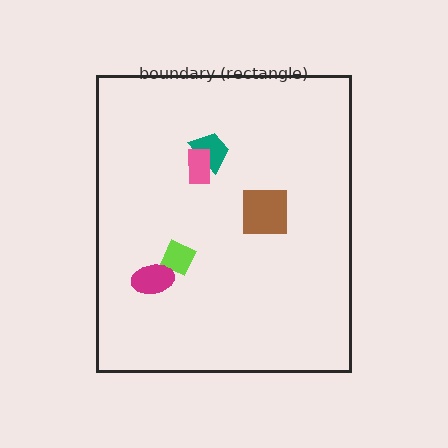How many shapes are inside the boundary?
5 inside, 0 outside.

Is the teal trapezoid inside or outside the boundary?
Inside.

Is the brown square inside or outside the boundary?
Inside.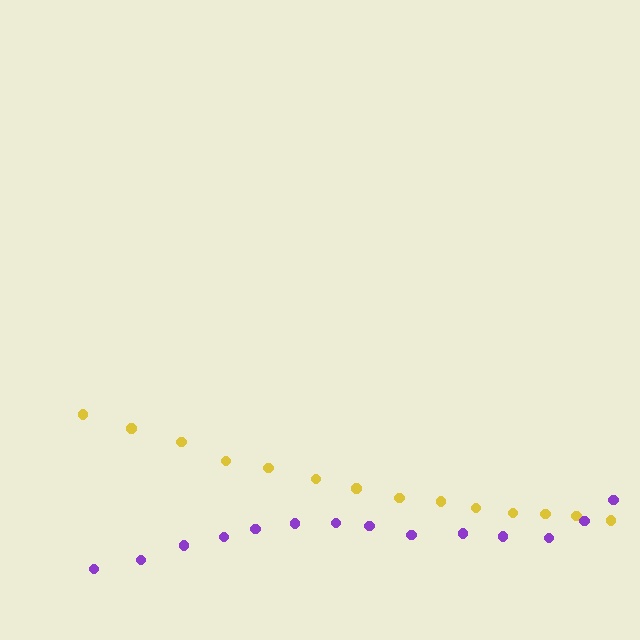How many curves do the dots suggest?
There are 2 distinct paths.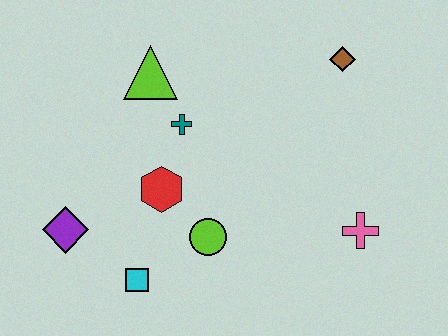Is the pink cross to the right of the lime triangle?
Yes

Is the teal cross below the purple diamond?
No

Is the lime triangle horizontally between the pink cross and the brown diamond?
No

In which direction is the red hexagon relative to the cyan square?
The red hexagon is above the cyan square.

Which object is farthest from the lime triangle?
The pink cross is farthest from the lime triangle.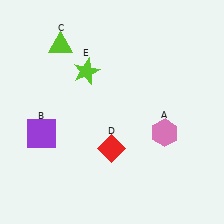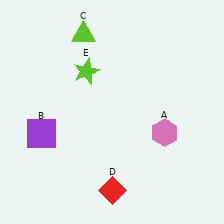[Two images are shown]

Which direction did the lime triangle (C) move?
The lime triangle (C) moved right.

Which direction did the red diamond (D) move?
The red diamond (D) moved down.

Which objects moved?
The objects that moved are: the lime triangle (C), the red diamond (D).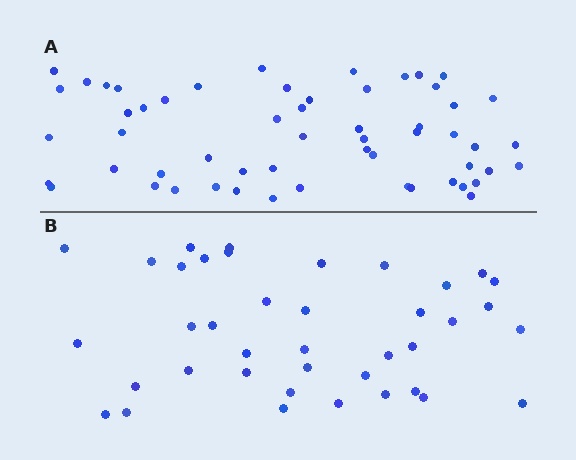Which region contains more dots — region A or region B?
Region A (the top region) has more dots.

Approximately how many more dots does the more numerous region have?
Region A has approximately 15 more dots than region B.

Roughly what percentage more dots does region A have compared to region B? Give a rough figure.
About 45% more.